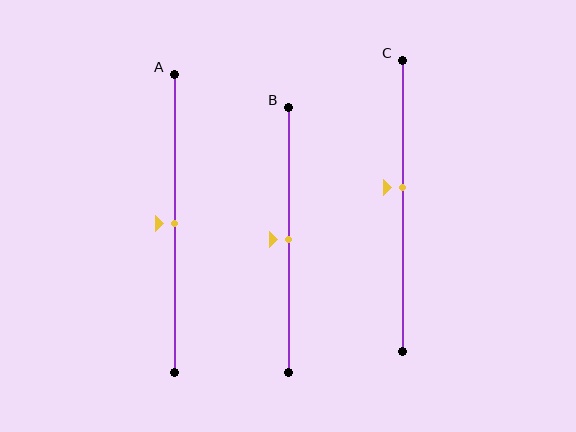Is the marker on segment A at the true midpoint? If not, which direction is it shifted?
Yes, the marker on segment A is at the true midpoint.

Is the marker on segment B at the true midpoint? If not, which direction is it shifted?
Yes, the marker on segment B is at the true midpoint.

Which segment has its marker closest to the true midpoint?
Segment A has its marker closest to the true midpoint.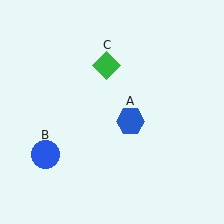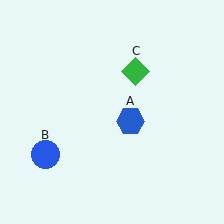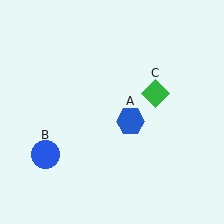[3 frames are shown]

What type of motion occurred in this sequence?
The green diamond (object C) rotated clockwise around the center of the scene.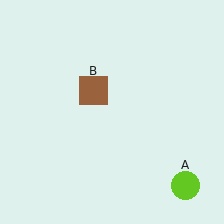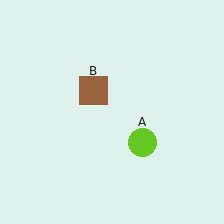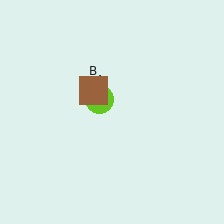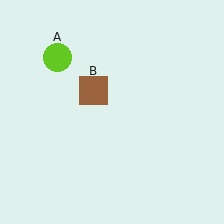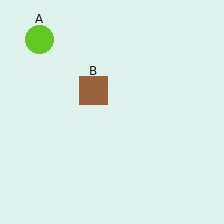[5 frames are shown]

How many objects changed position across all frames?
1 object changed position: lime circle (object A).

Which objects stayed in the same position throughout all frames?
Brown square (object B) remained stationary.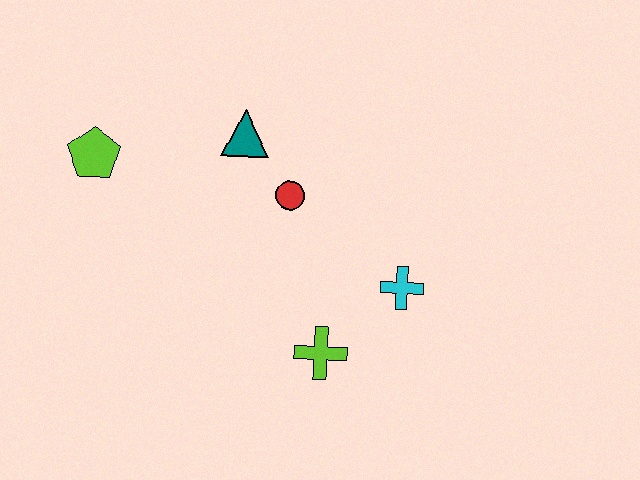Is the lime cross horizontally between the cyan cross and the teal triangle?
Yes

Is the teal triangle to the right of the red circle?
No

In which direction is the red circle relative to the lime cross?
The red circle is above the lime cross.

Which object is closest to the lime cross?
The cyan cross is closest to the lime cross.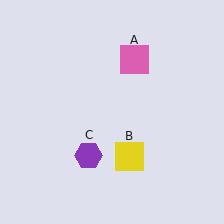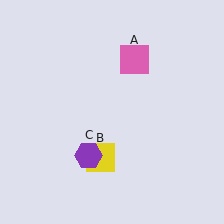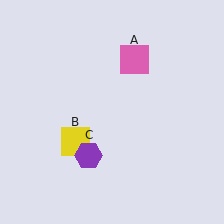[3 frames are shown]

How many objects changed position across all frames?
1 object changed position: yellow square (object B).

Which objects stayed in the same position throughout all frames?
Pink square (object A) and purple hexagon (object C) remained stationary.